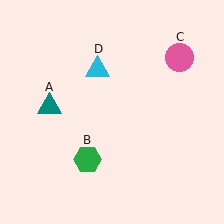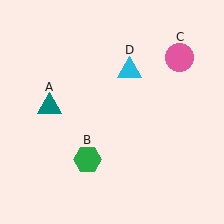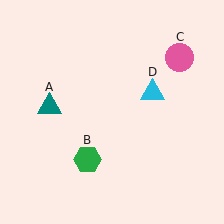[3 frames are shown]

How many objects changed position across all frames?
1 object changed position: cyan triangle (object D).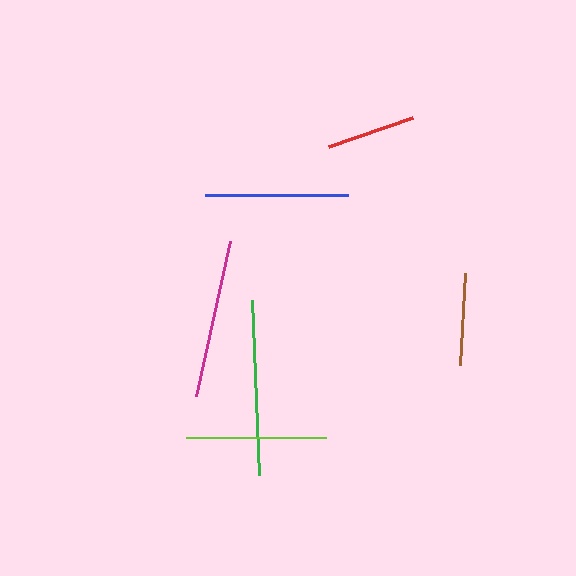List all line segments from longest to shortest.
From longest to shortest: green, magenta, blue, lime, brown, red.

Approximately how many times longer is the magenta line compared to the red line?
The magenta line is approximately 1.8 times the length of the red line.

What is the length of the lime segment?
The lime segment is approximately 140 pixels long.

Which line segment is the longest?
The green line is the longest at approximately 175 pixels.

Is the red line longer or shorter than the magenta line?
The magenta line is longer than the red line.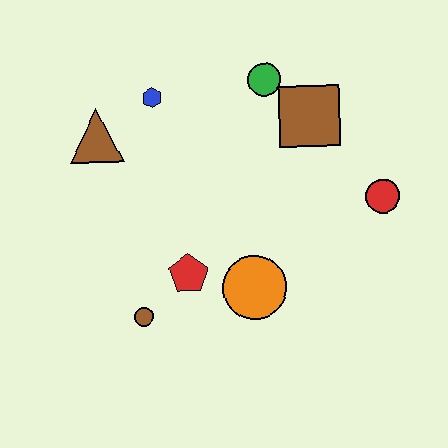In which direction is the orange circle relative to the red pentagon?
The orange circle is to the right of the red pentagon.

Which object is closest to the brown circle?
The red pentagon is closest to the brown circle.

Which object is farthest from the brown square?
The brown circle is farthest from the brown square.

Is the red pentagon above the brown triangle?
No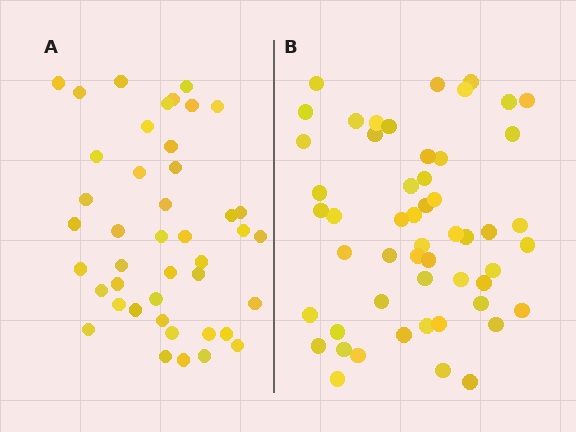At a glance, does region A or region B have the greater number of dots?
Region B (the right region) has more dots.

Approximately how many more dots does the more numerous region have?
Region B has roughly 10 or so more dots than region A.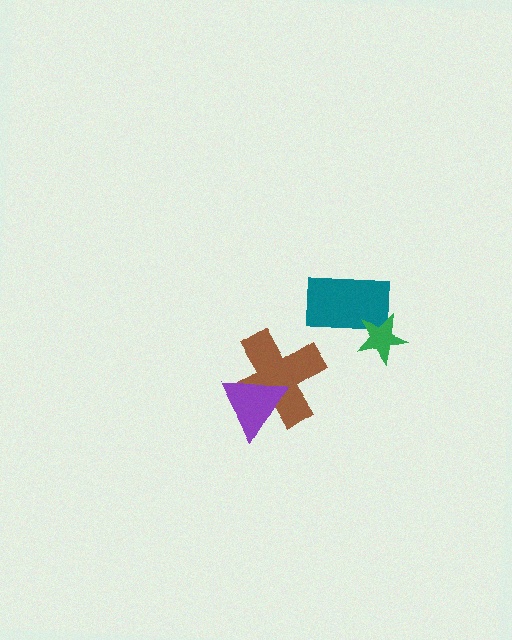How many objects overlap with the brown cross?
1 object overlaps with the brown cross.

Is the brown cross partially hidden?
Yes, it is partially covered by another shape.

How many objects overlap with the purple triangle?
1 object overlaps with the purple triangle.